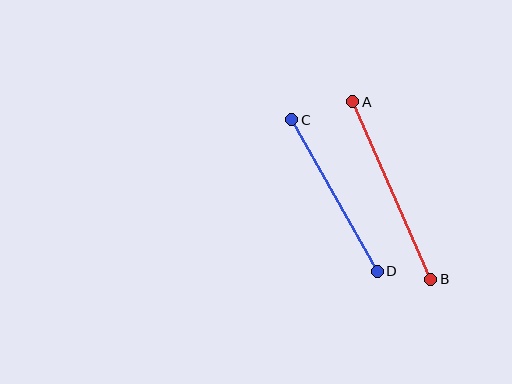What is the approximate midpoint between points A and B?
The midpoint is at approximately (392, 191) pixels.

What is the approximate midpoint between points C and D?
The midpoint is at approximately (334, 195) pixels.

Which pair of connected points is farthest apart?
Points A and B are farthest apart.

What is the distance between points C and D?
The distance is approximately 174 pixels.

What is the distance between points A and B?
The distance is approximately 194 pixels.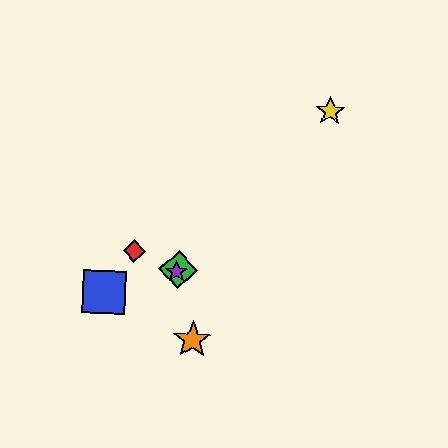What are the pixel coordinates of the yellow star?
The yellow star is at (330, 111).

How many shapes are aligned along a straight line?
3 shapes (the green diamond, the yellow star, the purple star) are aligned along a straight line.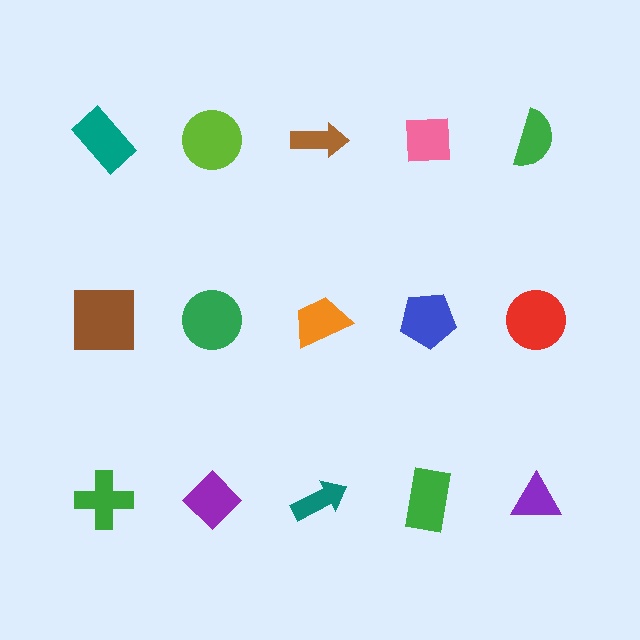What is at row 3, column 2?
A purple diamond.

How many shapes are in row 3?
5 shapes.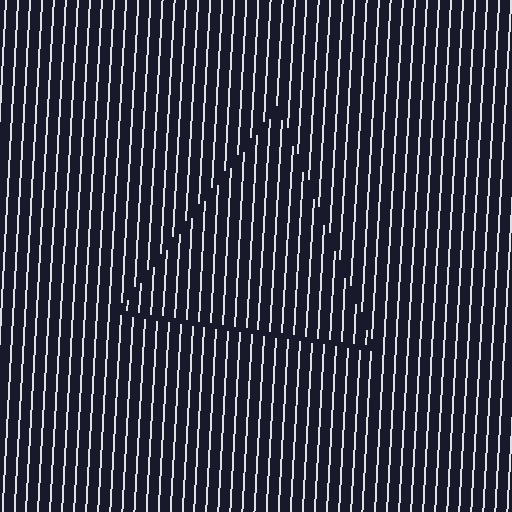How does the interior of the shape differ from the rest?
The interior of the shape contains the same grating, shifted by half a period — the contour is defined by the phase discontinuity where line-ends from the inner and outer gratings abut.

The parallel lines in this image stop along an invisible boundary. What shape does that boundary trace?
An illusory triangle. The interior of the shape contains the same grating, shifted by half a period — the contour is defined by the phase discontinuity where line-ends from the inner and outer gratings abut.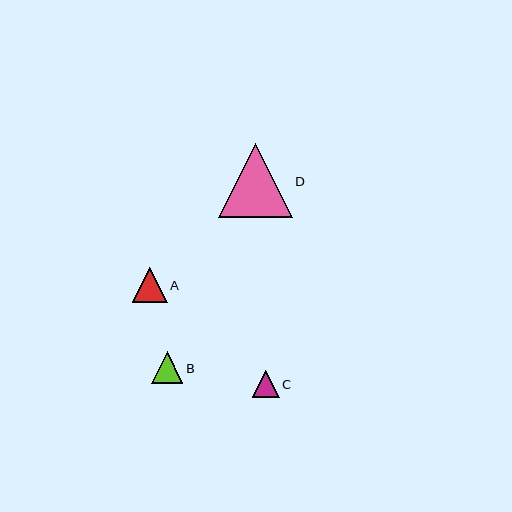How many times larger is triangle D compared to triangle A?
Triangle D is approximately 2.1 times the size of triangle A.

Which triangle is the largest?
Triangle D is the largest with a size of approximately 74 pixels.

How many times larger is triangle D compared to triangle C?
Triangle D is approximately 2.7 times the size of triangle C.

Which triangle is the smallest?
Triangle C is the smallest with a size of approximately 27 pixels.